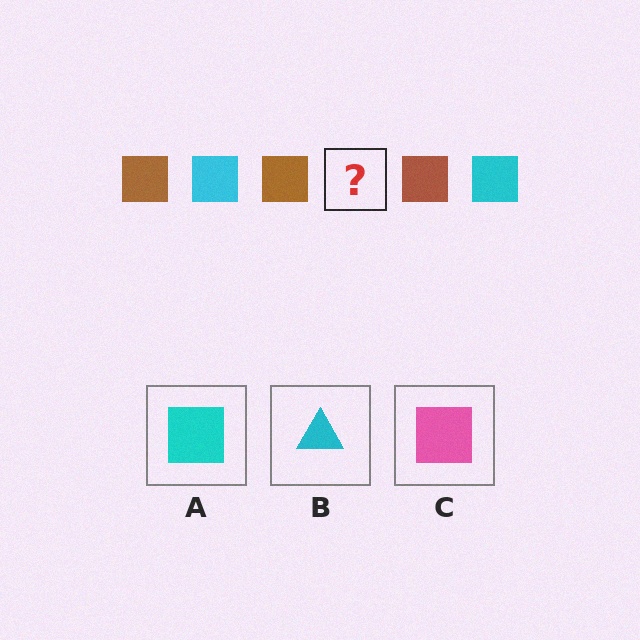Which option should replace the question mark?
Option A.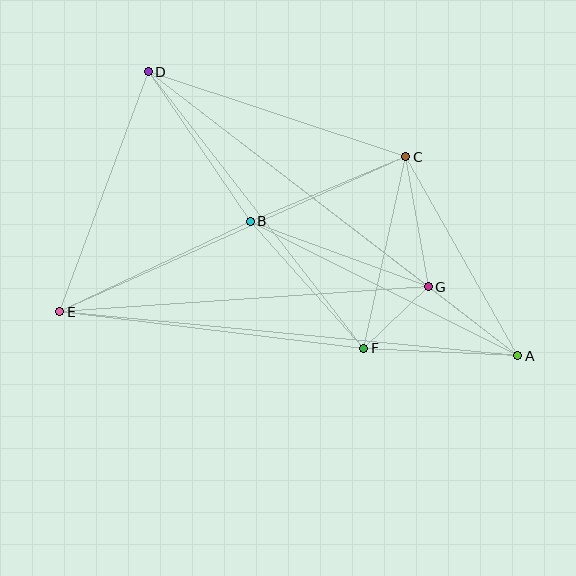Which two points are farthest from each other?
Points A and D are farthest from each other.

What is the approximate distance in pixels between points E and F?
The distance between E and F is approximately 306 pixels.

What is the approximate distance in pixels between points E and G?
The distance between E and G is approximately 369 pixels.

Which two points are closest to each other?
Points F and G are closest to each other.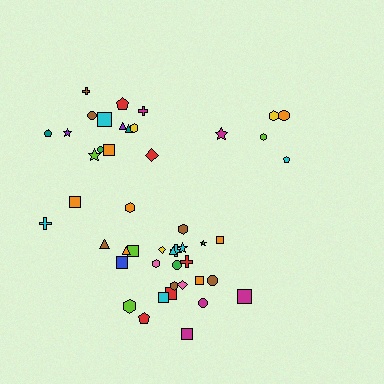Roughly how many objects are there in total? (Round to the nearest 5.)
Roughly 50 objects in total.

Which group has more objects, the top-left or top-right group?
The top-left group.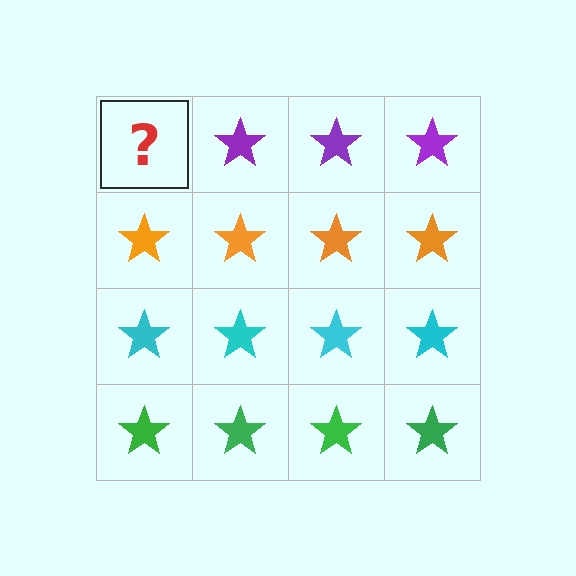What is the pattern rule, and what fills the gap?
The rule is that each row has a consistent color. The gap should be filled with a purple star.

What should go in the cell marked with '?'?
The missing cell should contain a purple star.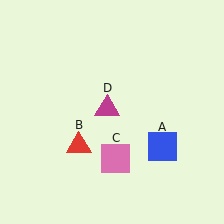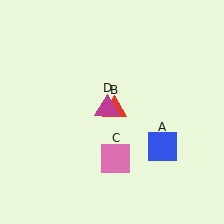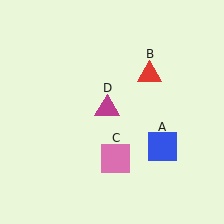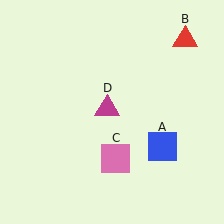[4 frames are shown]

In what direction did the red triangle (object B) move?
The red triangle (object B) moved up and to the right.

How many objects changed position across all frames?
1 object changed position: red triangle (object B).